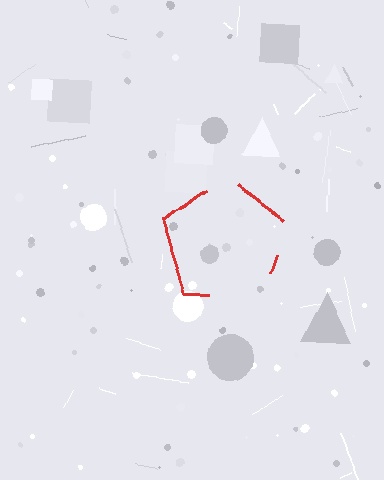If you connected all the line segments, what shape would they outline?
They would outline a pentagon.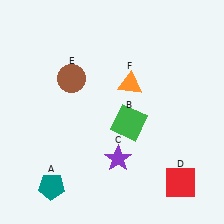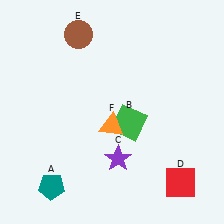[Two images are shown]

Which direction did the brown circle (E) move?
The brown circle (E) moved up.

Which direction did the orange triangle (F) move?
The orange triangle (F) moved down.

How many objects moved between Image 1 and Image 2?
2 objects moved between the two images.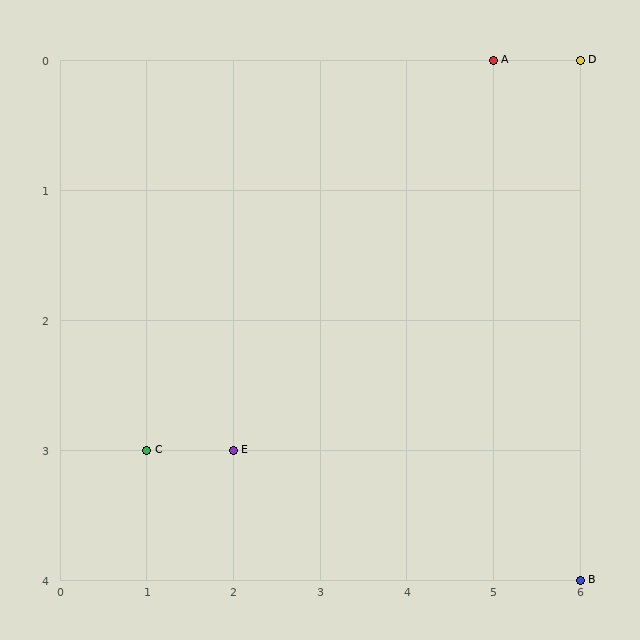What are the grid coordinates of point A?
Point A is at grid coordinates (5, 0).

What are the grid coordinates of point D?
Point D is at grid coordinates (6, 0).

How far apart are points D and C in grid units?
Points D and C are 5 columns and 3 rows apart (about 5.8 grid units diagonally).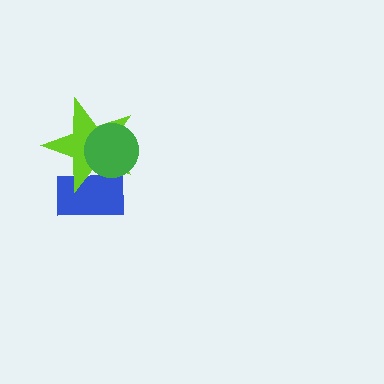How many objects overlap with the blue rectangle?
2 objects overlap with the blue rectangle.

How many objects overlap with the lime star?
2 objects overlap with the lime star.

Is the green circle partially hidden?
No, no other shape covers it.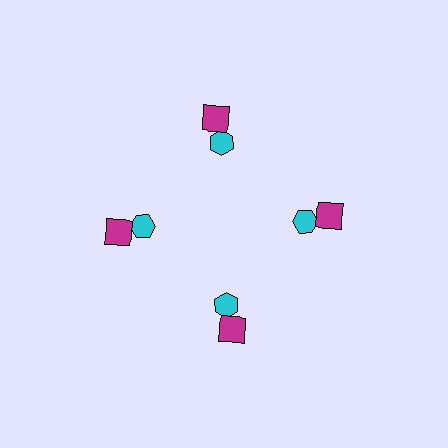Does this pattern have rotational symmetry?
Yes, this pattern has 4-fold rotational symmetry. It looks the same after rotating 90 degrees around the center.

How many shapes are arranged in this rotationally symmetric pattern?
There are 8 shapes, arranged in 4 groups of 2.